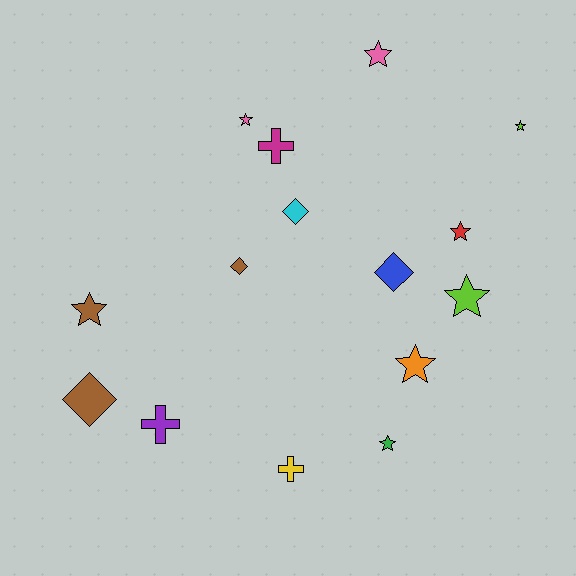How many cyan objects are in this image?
There is 1 cyan object.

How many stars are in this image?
There are 8 stars.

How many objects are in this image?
There are 15 objects.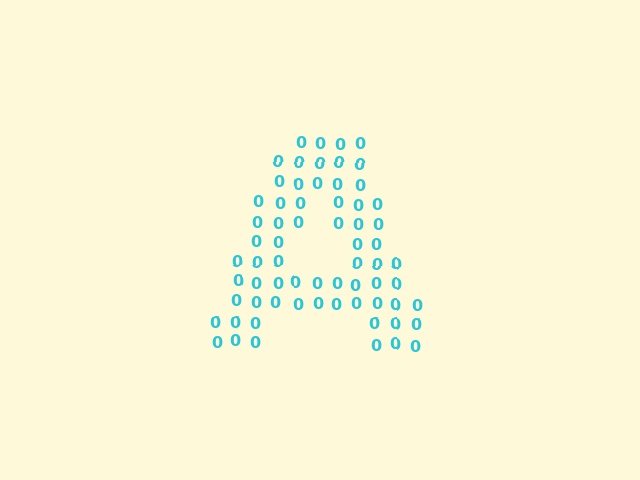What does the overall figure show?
The overall figure shows the letter A.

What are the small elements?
The small elements are digit 0's.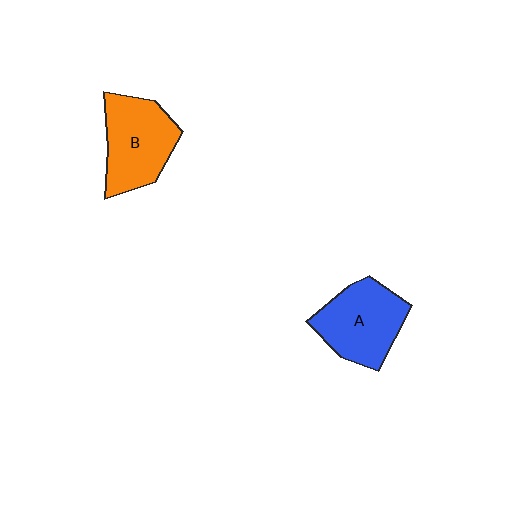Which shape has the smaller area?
Shape B (orange).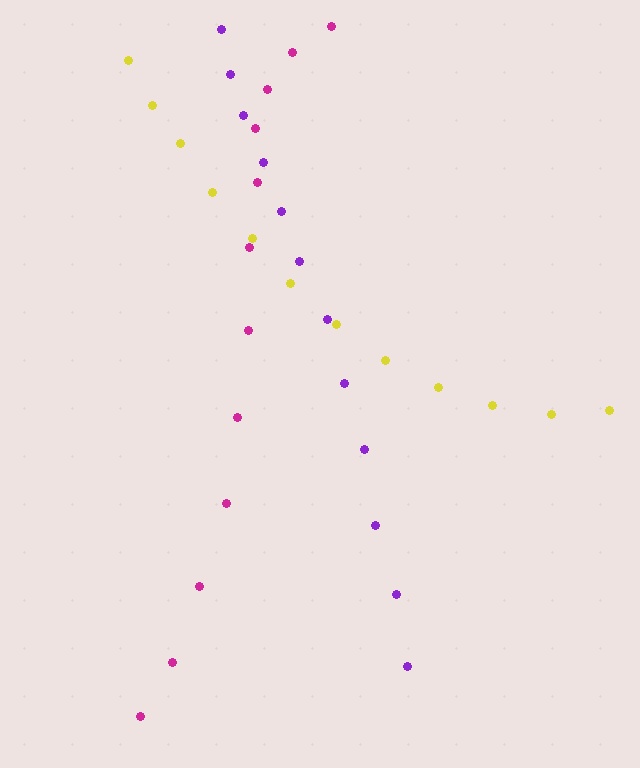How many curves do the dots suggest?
There are 3 distinct paths.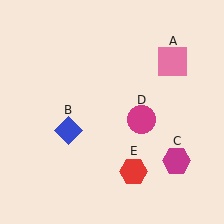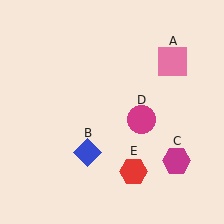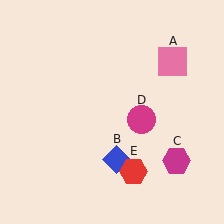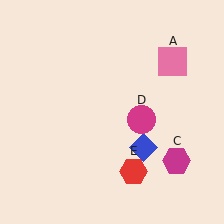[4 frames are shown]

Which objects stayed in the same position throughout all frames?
Pink square (object A) and magenta hexagon (object C) and magenta circle (object D) and red hexagon (object E) remained stationary.